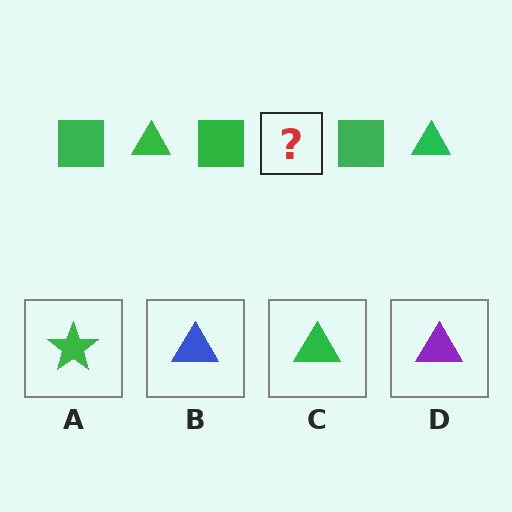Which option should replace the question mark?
Option C.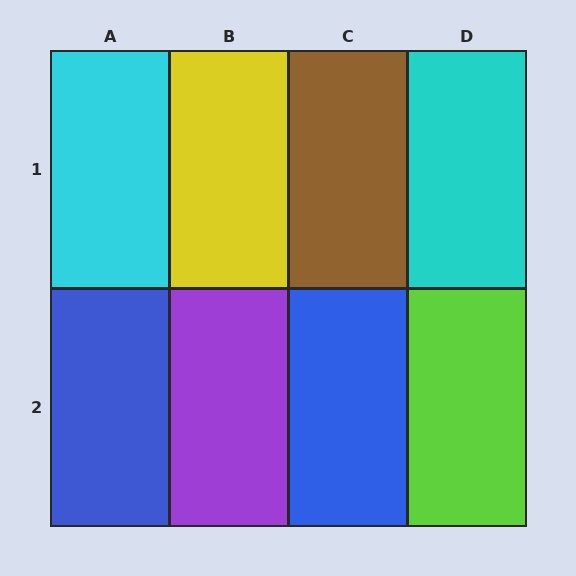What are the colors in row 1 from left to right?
Cyan, yellow, brown, cyan.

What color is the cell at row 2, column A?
Blue.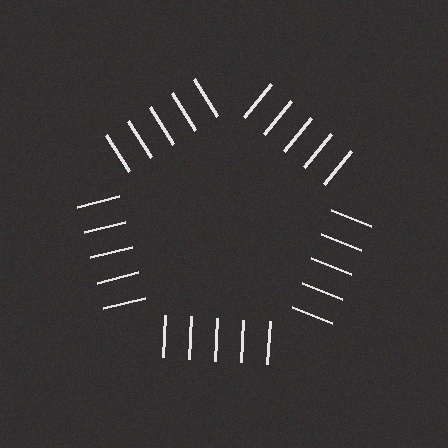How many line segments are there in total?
25 — 5 along each of the 5 edges.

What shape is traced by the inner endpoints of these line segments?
An illusory pentagon — the line segments terminate on its edges but no continuous stroke is drawn.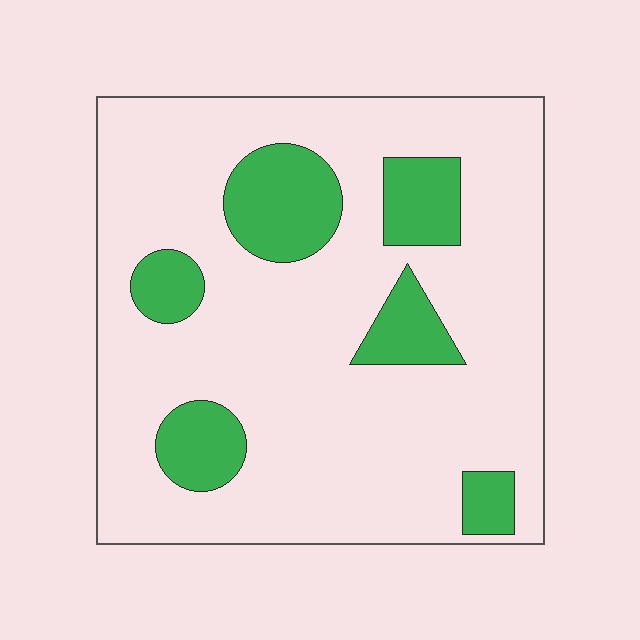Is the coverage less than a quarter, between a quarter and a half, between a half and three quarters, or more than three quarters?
Less than a quarter.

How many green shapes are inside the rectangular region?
6.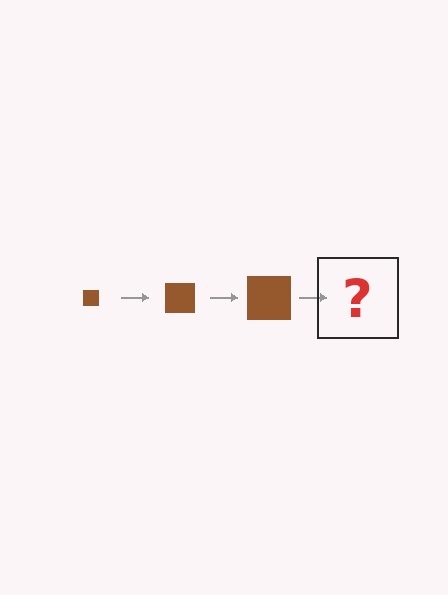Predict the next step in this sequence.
The next step is a brown square, larger than the previous one.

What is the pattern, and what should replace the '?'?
The pattern is that the square gets progressively larger each step. The '?' should be a brown square, larger than the previous one.